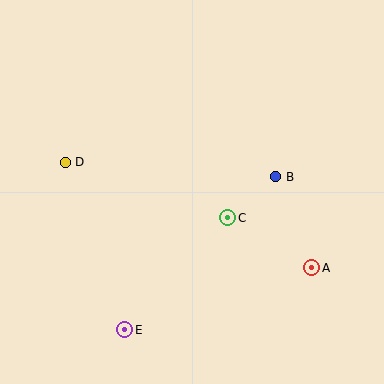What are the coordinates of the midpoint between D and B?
The midpoint between D and B is at (170, 170).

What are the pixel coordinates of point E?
Point E is at (125, 330).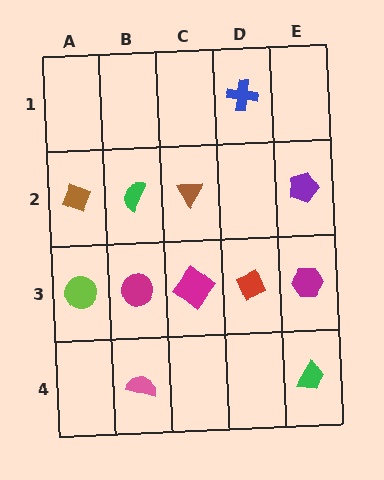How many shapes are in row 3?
5 shapes.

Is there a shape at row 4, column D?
No, that cell is empty.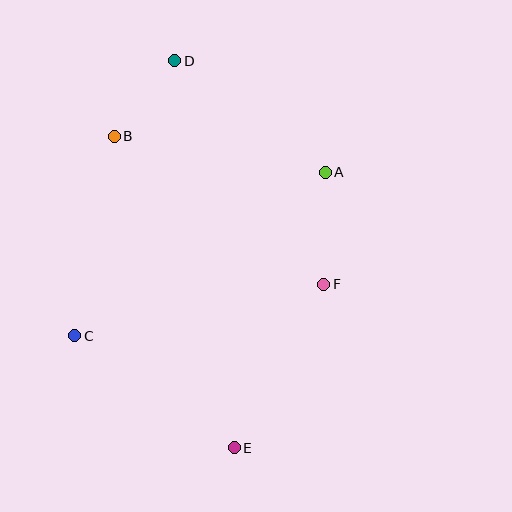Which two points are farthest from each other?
Points D and E are farthest from each other.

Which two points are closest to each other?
Points B and D are closest to each other.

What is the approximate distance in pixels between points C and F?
The distance between C and F is approximately 254 pixels.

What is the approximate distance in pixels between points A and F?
The distance between A and F is approximately 112 pixels.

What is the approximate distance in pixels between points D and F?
The distance between D and F is approximately 269 pixels.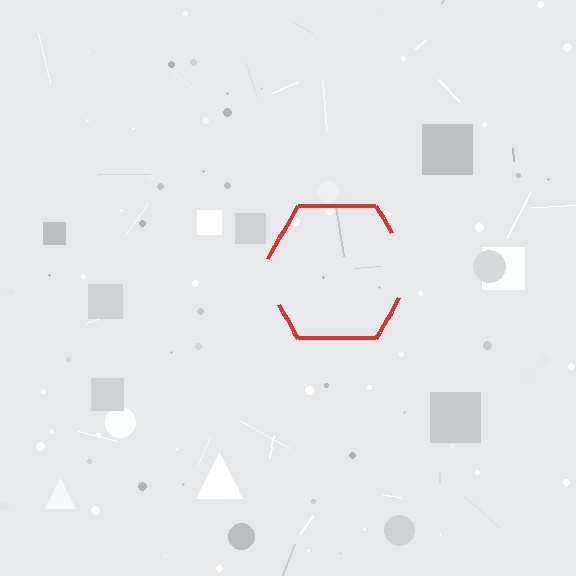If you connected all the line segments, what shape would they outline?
They would outline a hexagon.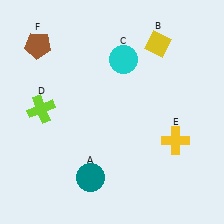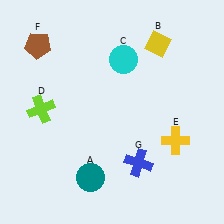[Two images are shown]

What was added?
A blue cross (G) was added in Image 2.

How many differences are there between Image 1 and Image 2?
There is 1 difference between the two images.